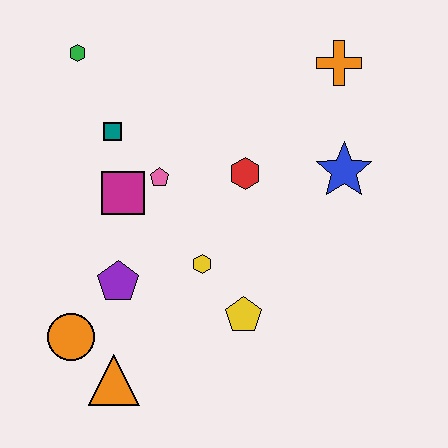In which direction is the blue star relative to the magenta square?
The blue star is to the right of the magenta square.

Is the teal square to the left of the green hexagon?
No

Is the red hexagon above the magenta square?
Yes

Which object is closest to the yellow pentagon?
The yellow hexagon is closest to the yellow pentagon.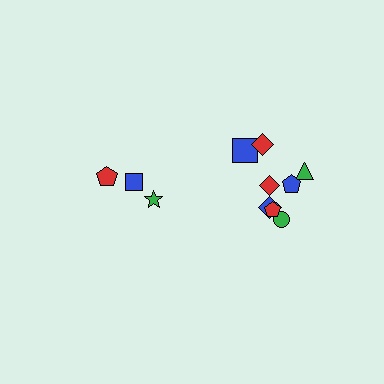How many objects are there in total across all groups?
There are 11 objects.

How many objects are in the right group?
There are 8 objects.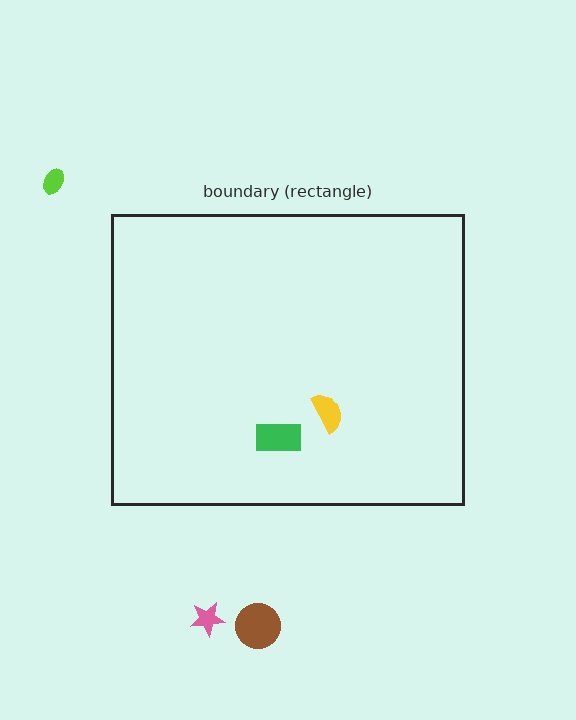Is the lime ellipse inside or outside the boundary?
Outside.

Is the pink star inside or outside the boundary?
Outside.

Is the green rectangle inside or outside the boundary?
Inside.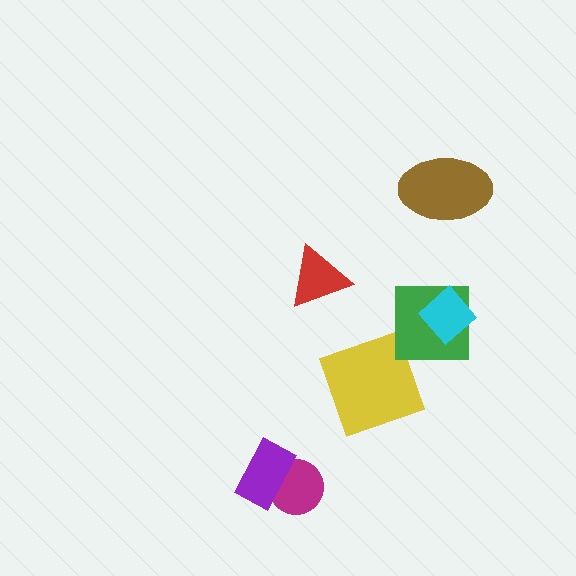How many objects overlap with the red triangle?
0 objects overlap with the red triangle.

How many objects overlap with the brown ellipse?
0 objects overlap with the brown ellipse.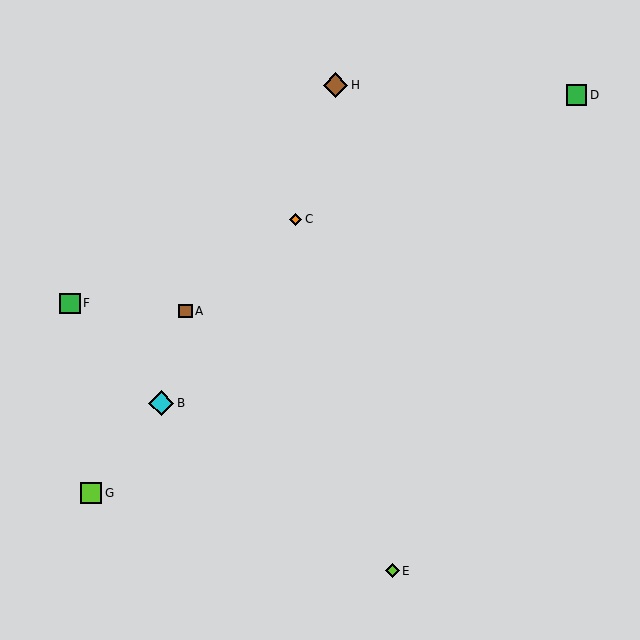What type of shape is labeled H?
Shape H is a brown diamond.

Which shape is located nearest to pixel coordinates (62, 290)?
The green square (labeled F) at (70, 303) is nearest to that location.